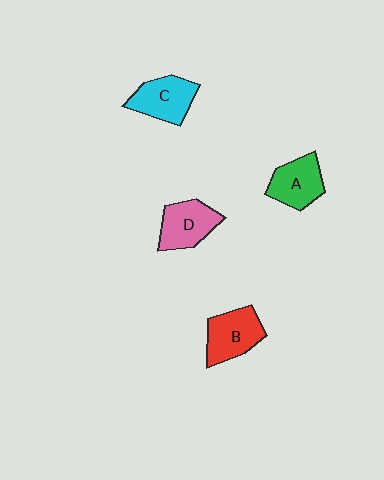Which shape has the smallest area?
Shape A (green).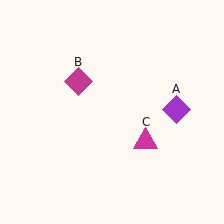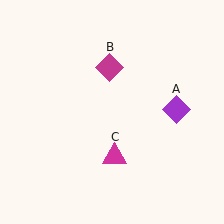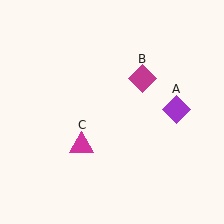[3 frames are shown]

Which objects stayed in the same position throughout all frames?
Purple diamond (object A) remained stationary.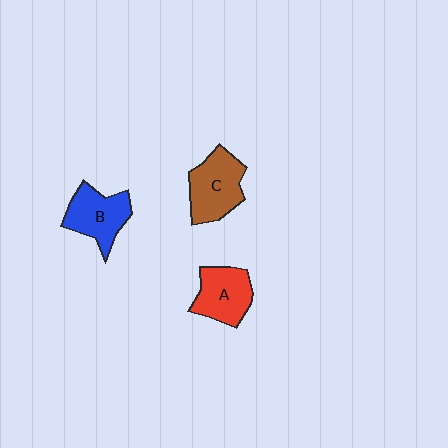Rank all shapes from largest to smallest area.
From largest to smallest: C (brown), B (blue), A (red).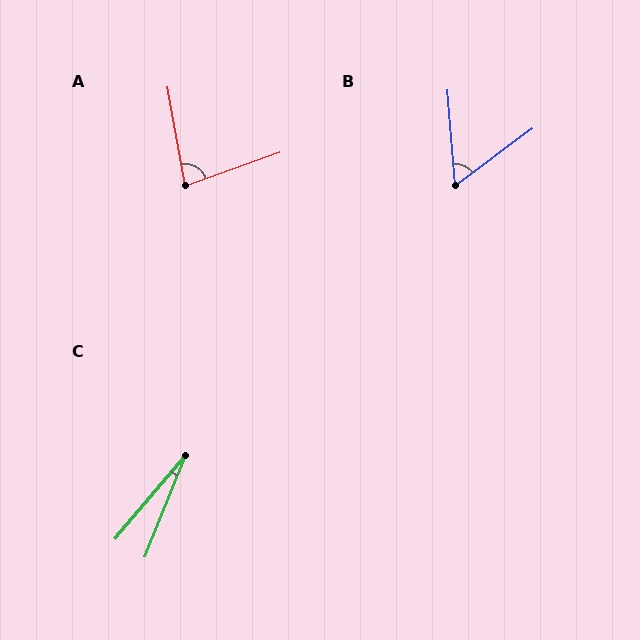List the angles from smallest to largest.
C (19°), B (58°), A (81°).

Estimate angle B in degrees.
Approximately 58 degrees.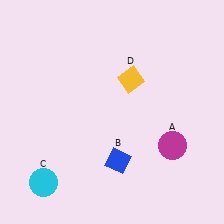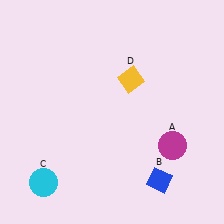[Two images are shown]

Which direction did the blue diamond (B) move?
The blue diamond (B) moved right.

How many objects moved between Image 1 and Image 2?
1 object moved between the two images.